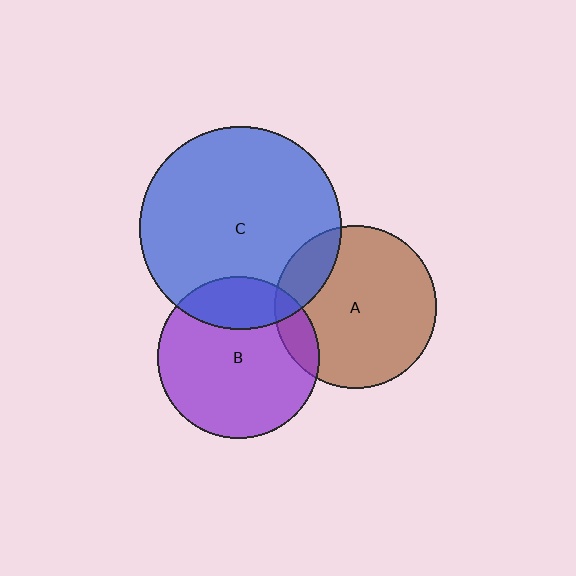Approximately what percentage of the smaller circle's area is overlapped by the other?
Approximately 25%.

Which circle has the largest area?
Circle C (blue).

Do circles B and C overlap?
Yes.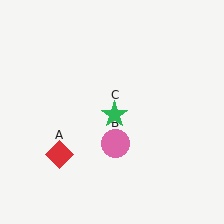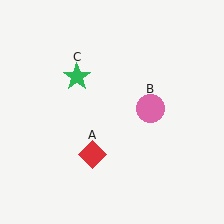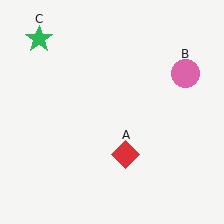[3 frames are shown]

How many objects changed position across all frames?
3 objects changed position: red diamond (object A), pink circle (object B), green star (object C).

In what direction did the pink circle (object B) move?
The pink circle (object B) moved up and to the right.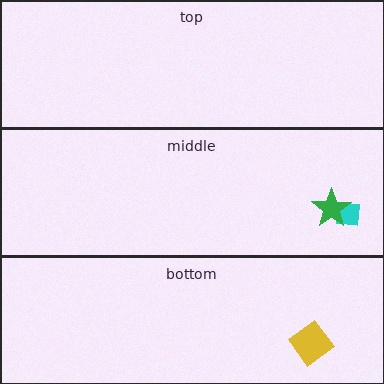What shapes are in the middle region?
The cyan square, the green star.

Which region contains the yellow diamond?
The bottom region.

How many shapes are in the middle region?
2.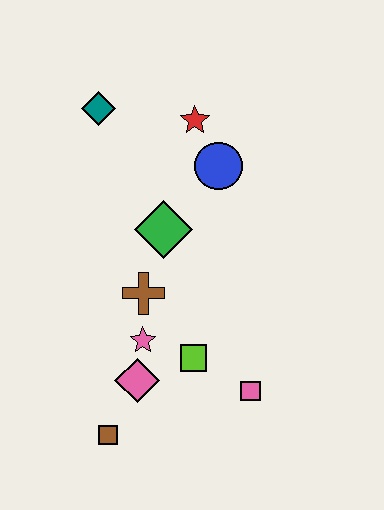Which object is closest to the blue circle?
The red star is closest to the blue circle.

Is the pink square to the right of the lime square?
Yes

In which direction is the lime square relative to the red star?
The lime square is below the red star.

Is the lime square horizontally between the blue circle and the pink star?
Yes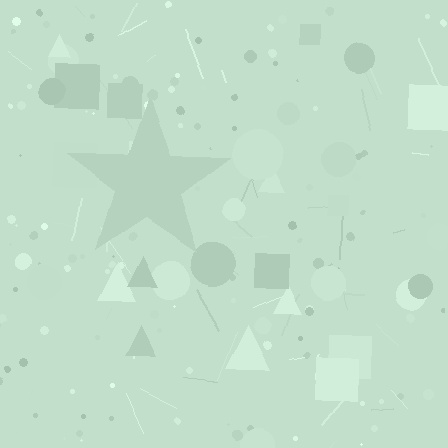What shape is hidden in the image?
A star is hidden in the image.